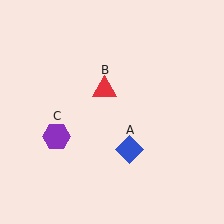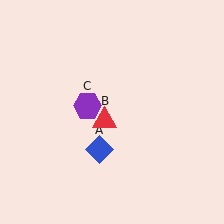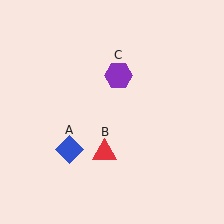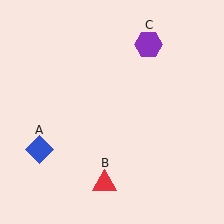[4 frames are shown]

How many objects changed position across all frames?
3 objects changed position: blue diamond (object A), red triangle (object B), purple hexagon (object C).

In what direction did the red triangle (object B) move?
The red triangle (object B) moved down.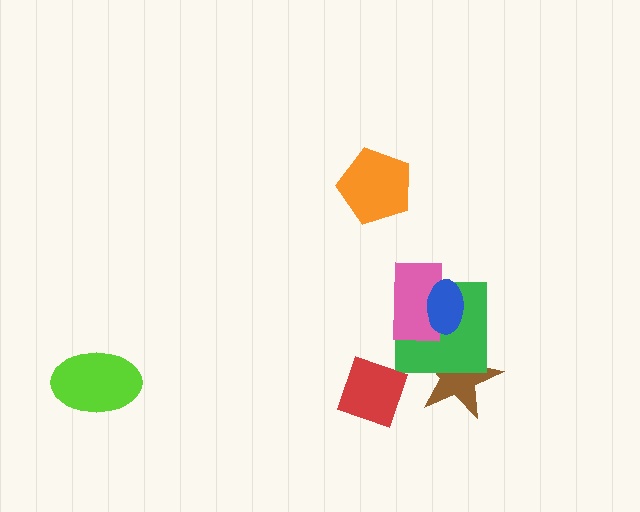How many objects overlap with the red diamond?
0 objects overlap with the red diamond.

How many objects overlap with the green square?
3 objects overlap with the green square.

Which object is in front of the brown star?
The green square is in front of the brown star.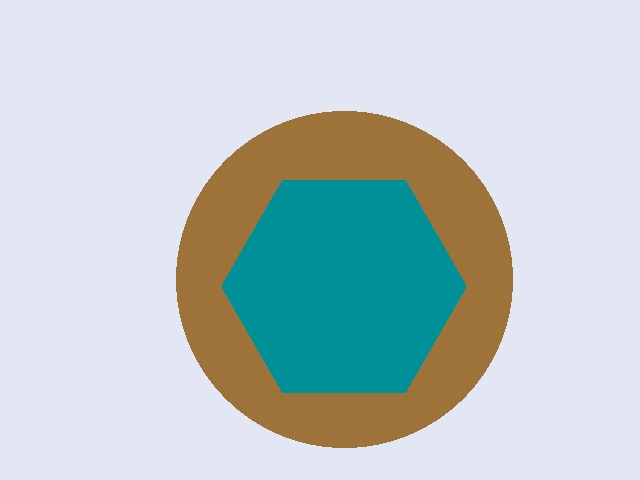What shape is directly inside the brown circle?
The teal hexagon.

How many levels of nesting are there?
2.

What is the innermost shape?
The teal hexagon.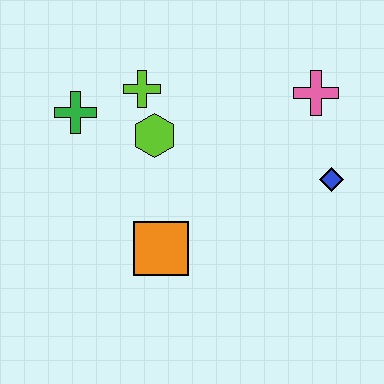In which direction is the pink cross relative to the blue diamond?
The pink cross is above the blue diamond.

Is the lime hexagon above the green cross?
No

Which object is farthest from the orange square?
The pink cross is farthest from the orange square.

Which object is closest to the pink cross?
The blue diamond is closest to the pink cross.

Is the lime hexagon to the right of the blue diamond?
No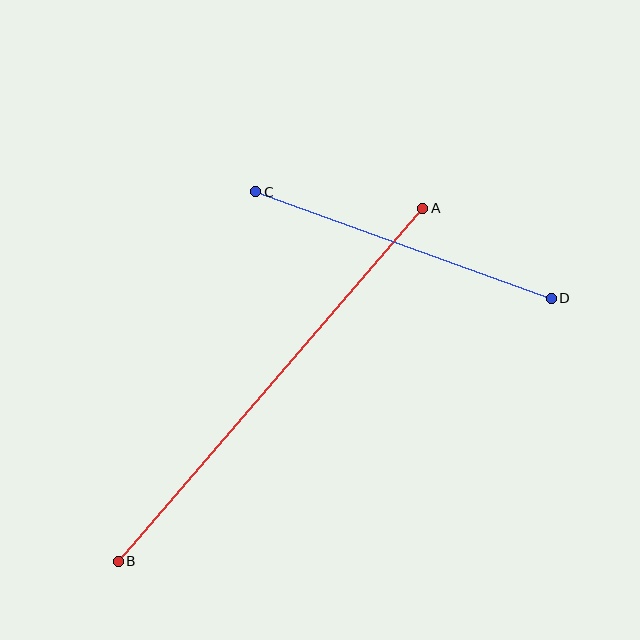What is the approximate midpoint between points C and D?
The midpoint is at approximately (403, 245) pixels.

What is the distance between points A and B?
The distance is approximately 466 pixels.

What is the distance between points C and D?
The distance is approximately 314 pixels.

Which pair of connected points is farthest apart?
Points A and B are farthest apart.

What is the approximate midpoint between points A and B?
The midpoint is at approximately (271, 385) pixels.